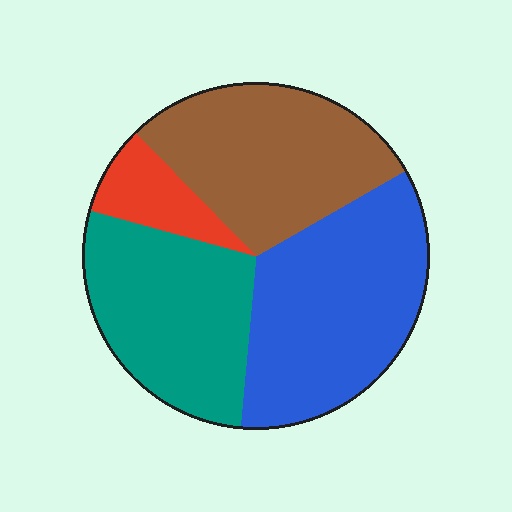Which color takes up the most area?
Blue, at roughly 35%.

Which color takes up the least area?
Red, at roughly 10%.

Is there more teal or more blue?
Blue.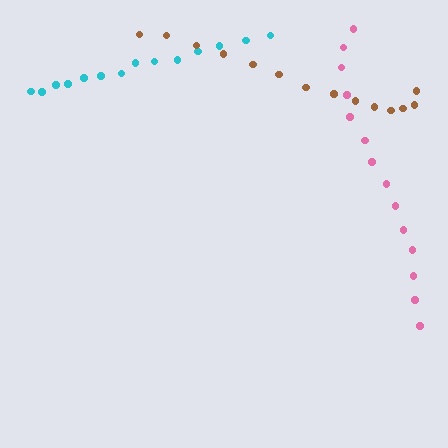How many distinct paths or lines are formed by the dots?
There are 3 distinct paths.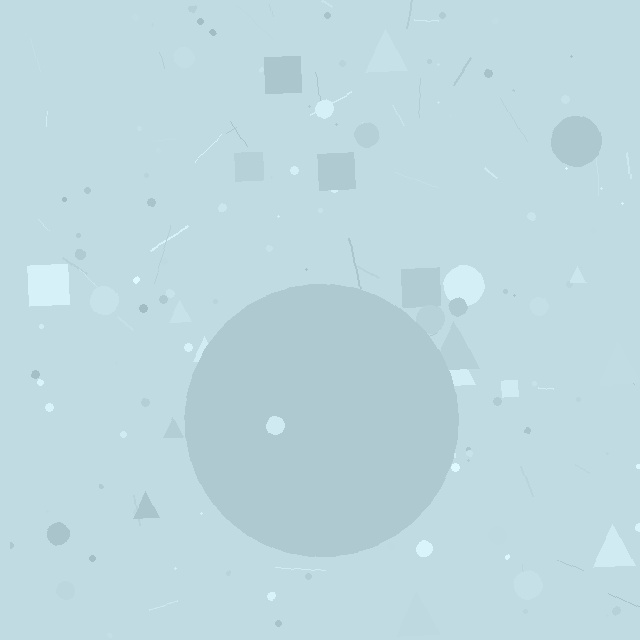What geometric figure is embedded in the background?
A circle is embedded in the background.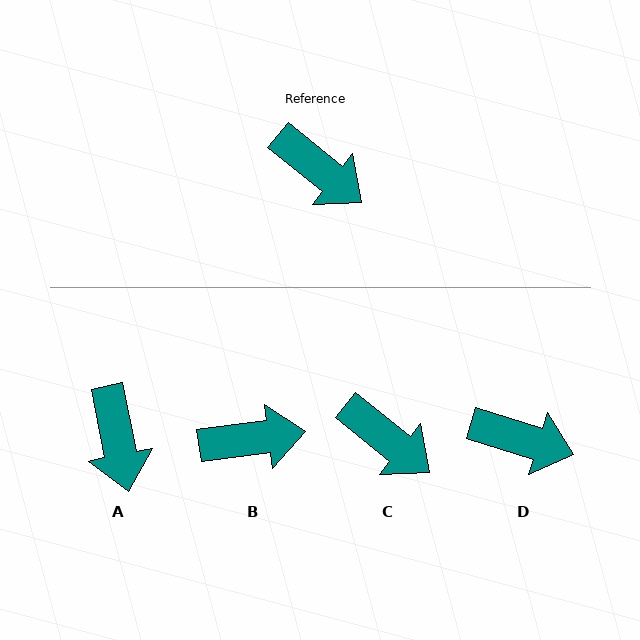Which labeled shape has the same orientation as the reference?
C.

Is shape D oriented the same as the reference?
No, it is off by about 22 degrees.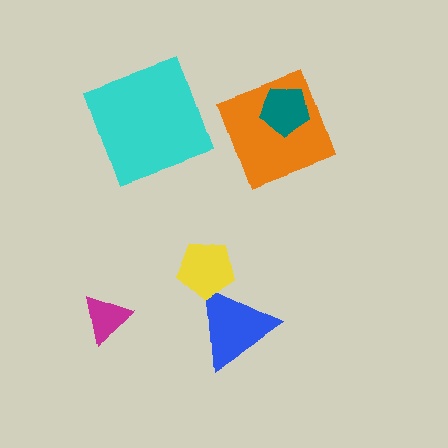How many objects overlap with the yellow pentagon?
1 object overlaps with the yellow pentagon.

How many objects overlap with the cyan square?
0 objects overlap with the cyan square.